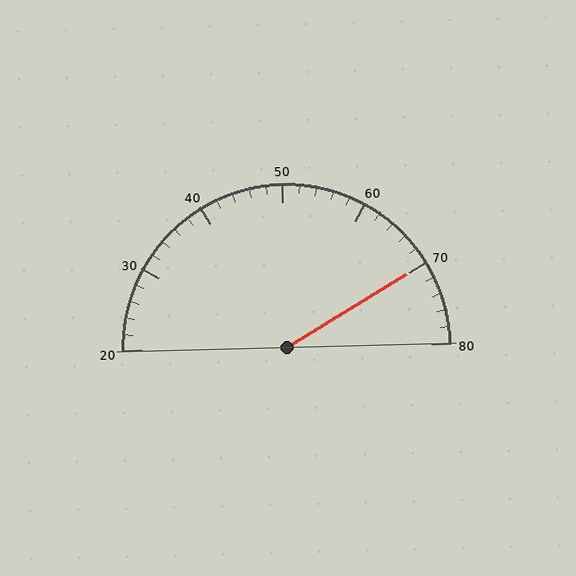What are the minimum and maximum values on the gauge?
The gauge ranges from 20 to 80.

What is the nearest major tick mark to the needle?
The nearest major tick mark is 70.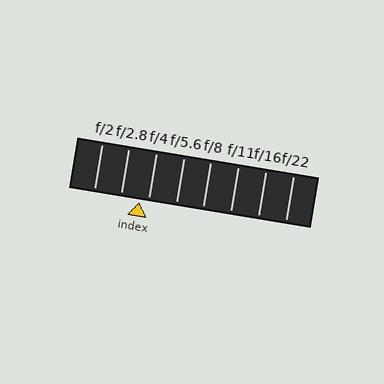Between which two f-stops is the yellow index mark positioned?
The index mark is between f/2.8 and f/4.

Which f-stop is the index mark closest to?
The index mark is closest to f/4.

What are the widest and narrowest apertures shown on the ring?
The widest aperture shown is f/2 and the narrowest is f/22.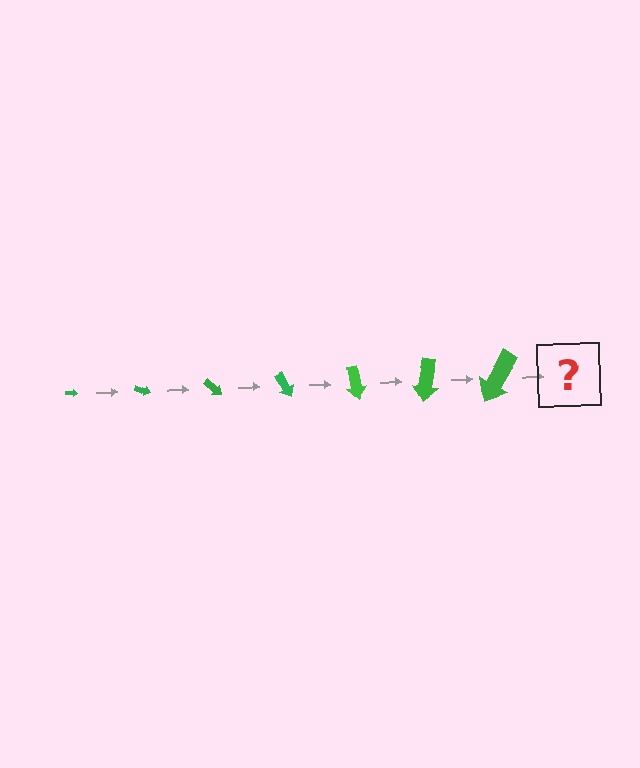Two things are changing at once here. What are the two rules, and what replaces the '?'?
The two rules are that the arrow grows larger each step and it rotates 20 degrees each step. The '?' should be an arrow, larger than the previous one and rotated 140 degrees from the start.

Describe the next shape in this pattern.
It should be an arrow, larger than the previous one and rotated 140 degrees from the start.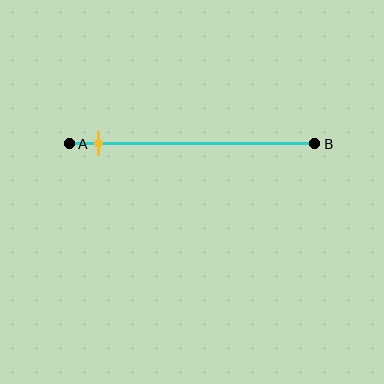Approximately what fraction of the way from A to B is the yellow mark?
The yellow mark is approximately 10% of the way from A to B.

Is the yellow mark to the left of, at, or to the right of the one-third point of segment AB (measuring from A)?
The yellow mark is to the left of the one-third point of segment AB.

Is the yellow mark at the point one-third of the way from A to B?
No, the mark is at about 10% from A, not at the 33% one-third point.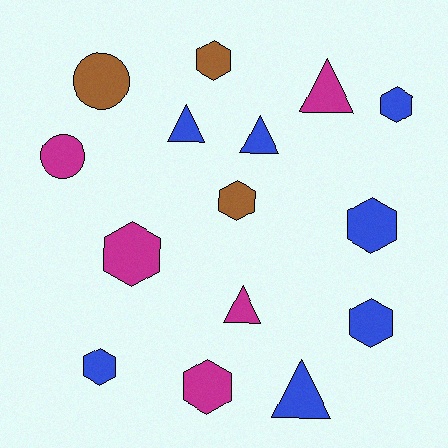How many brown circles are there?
There is 1 brown circle.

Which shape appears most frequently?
Hexagon, with 8 objects.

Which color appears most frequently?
Blue, with 7 objects.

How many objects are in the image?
There are 15 objects.